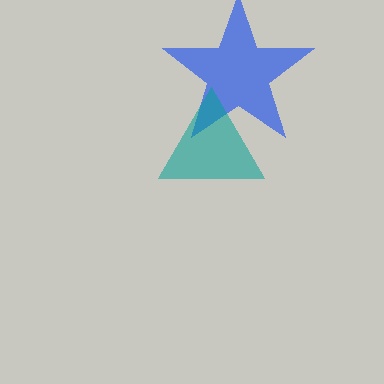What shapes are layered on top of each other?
The layered shapes are: a blue star, a teal triangle.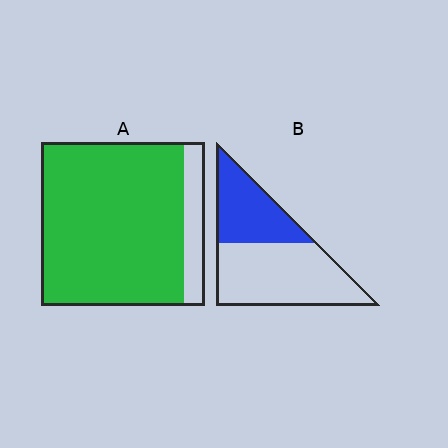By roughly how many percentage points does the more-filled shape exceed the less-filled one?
By roughly 50 percentage points (A over B).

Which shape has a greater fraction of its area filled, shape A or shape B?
Shape A.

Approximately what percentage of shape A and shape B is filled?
A is approximately 85% and B is approximately 40%.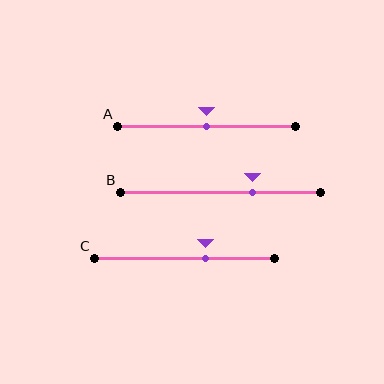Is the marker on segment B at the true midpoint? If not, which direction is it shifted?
No, the marker on segment B is shifted to the right by about 16% of the segment length.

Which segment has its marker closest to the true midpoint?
Segment A has its marker closest to the true midpoint.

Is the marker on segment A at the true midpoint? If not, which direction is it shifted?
Yes, the marker on segment A is at the true midpoint.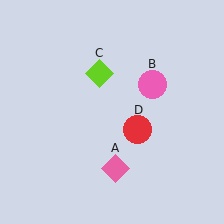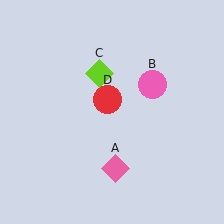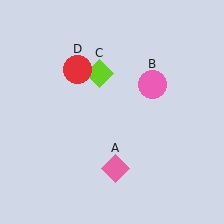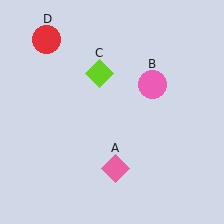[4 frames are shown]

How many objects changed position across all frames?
1 object changed position: red circle (object D).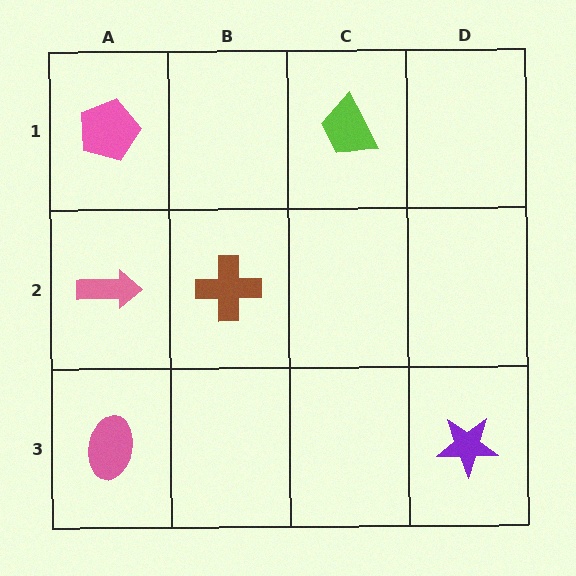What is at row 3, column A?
A pink ellipse.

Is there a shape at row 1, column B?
No, that cell is empty.